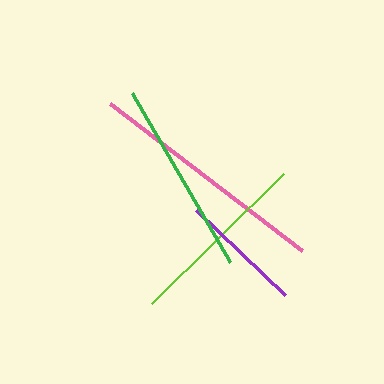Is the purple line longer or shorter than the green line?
The green line is longer than the purple line.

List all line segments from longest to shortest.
From longest to shortest: pink, green, lime, purple.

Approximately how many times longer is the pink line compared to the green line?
The pink line is approximately 1.2 times the length of the green line.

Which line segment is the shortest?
The purple line is the shortest at approximately 124 pixels.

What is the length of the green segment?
The green segment is approximately 195 pixels long.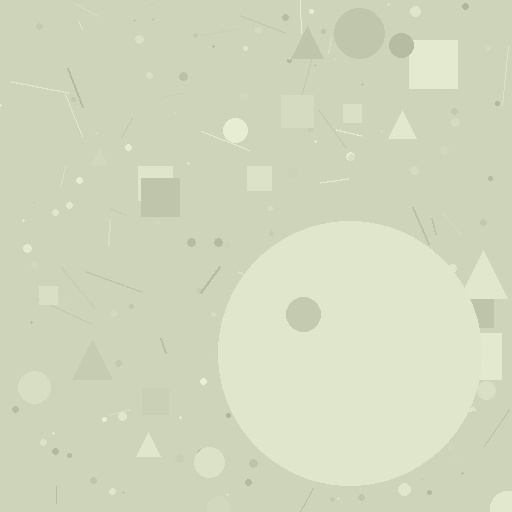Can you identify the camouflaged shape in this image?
The camouflaged shape is a circle.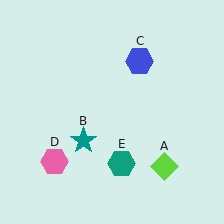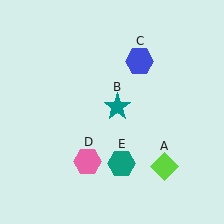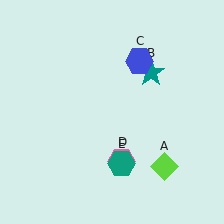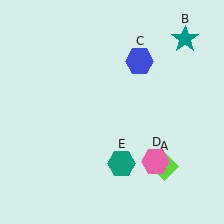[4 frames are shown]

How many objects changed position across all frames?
2 objects changed position: teal star (object B), pink hexagon (object D).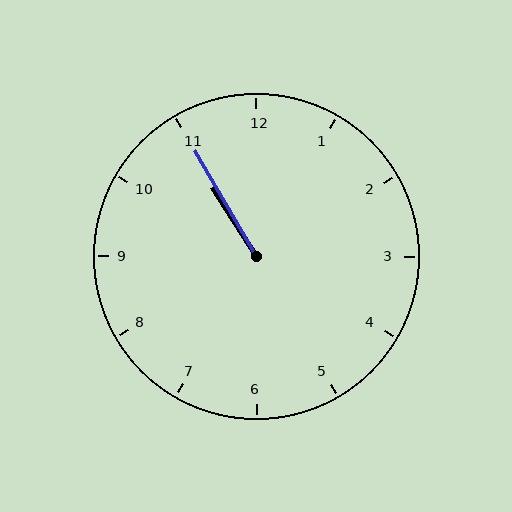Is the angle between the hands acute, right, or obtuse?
It is acute.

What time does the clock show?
10:55.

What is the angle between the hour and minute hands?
Approximately 2 degrees.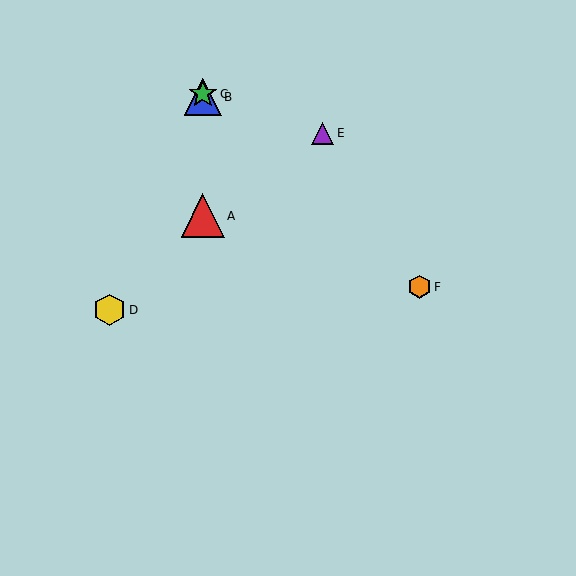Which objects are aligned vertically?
Objects A, B, C are aligned vertically.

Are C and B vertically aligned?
Yes, both are at x≈203.